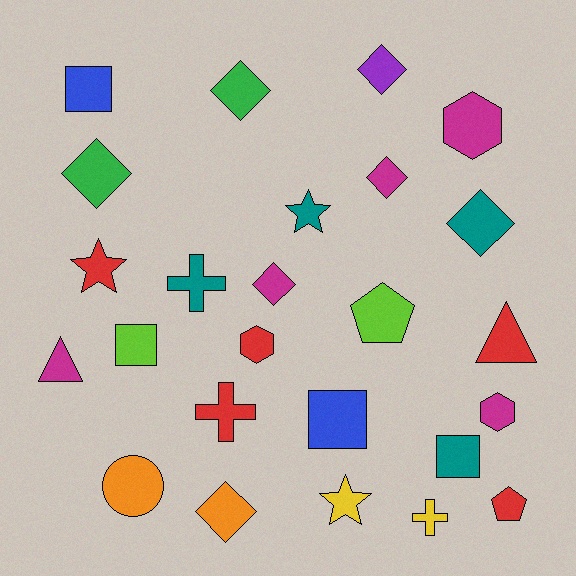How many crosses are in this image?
There are 3 crosses.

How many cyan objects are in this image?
There are no cyan objects.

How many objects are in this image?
There are 25 objects.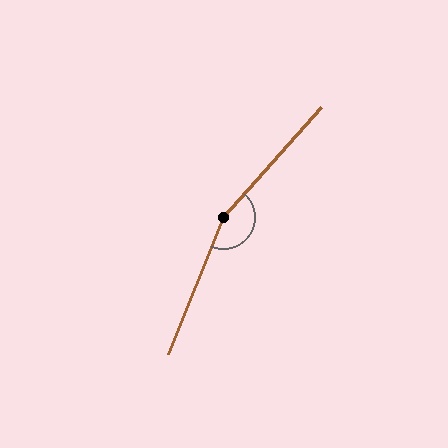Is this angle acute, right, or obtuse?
It is obtuse.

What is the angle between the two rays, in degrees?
Approximately 160 degrees.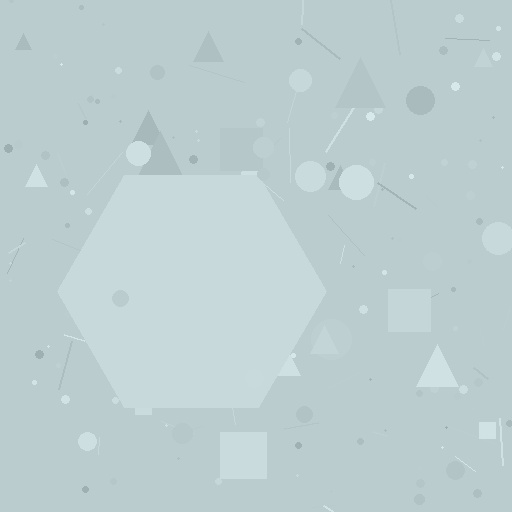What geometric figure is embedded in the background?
A hexagon is embedded in the background.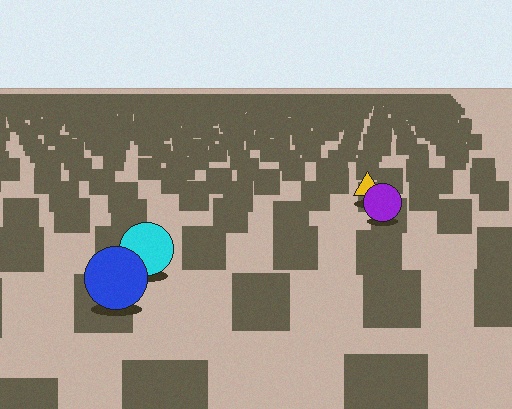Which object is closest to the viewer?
The blue circle is closest. The texture marks near it are larger and more spread out.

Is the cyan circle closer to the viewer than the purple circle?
Yes. The cyan circle is closer — you can tell from the texture gradient: the ground texture is coarser near it.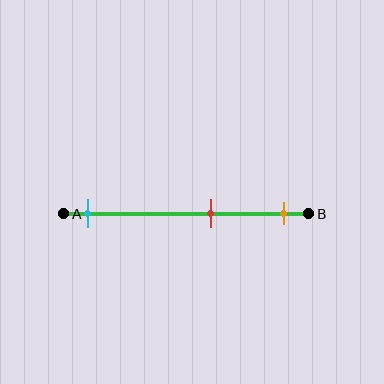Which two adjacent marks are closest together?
The red and orange marks are the closest adjacent pair.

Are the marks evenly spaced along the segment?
No, the marks are not evenly spaced.